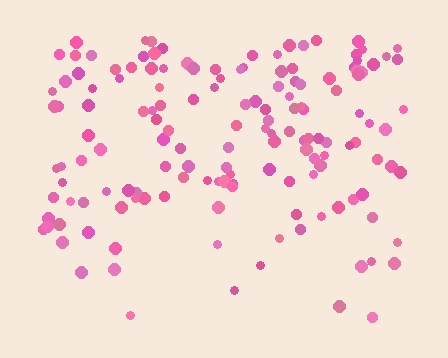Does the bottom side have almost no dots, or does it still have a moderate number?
Still a moderate number, just noticeably fewer than the top.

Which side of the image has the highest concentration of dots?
The top.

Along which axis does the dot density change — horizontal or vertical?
Vertical.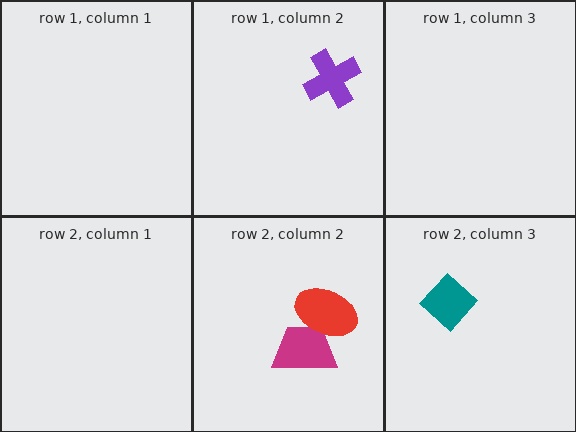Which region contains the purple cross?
The row 1, column 2 region.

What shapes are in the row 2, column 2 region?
The magenta trapezoid, the red ellipse.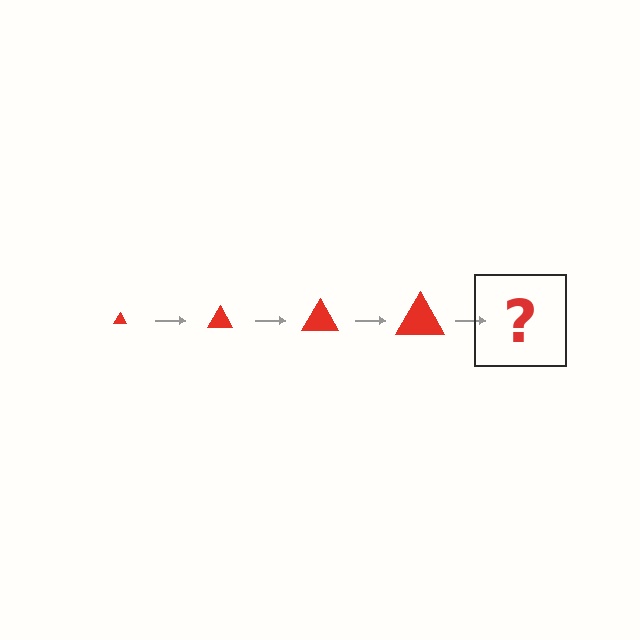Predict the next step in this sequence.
The next step is a red triangle, larger than the previous one.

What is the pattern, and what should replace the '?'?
The pattern is that the triangle gets progressively larger each step. The '?' should be a red triangle, larger than the previous one.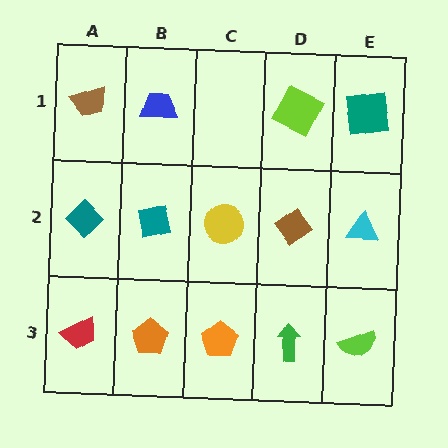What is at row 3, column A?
A red trapezoid.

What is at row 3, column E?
A lime semicircle.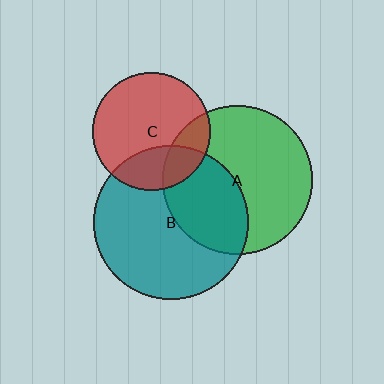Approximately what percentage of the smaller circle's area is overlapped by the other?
Approximately 25%.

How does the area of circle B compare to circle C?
Approximately 1.7 times.